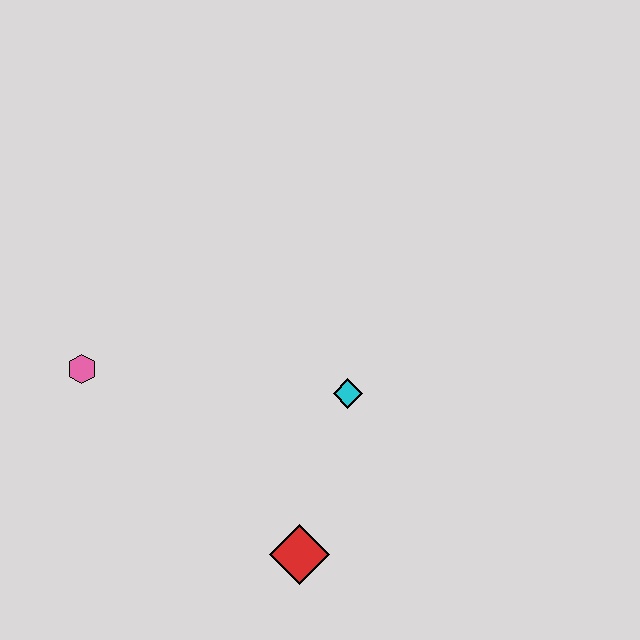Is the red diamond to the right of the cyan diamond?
No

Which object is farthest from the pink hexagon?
The red diamond is farthest from the pink hexagon.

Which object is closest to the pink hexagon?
The cyan diamond is closest to the pink hexagon.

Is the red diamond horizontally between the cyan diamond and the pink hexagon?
Yes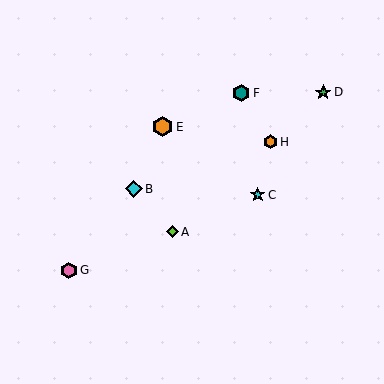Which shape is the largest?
The orange hexagon (labeled E) is the largest.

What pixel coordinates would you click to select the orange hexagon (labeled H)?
Click at (270, 142) to select the orange hexagon H.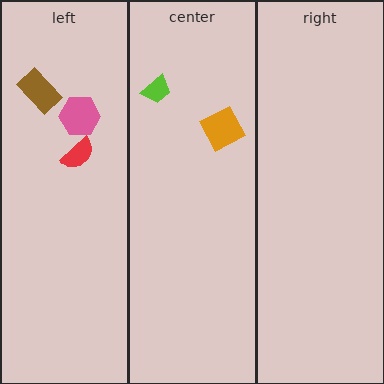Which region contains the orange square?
The center region.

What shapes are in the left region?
The brown rectangle, the pink hexagon, the red semicircle.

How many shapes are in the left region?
3.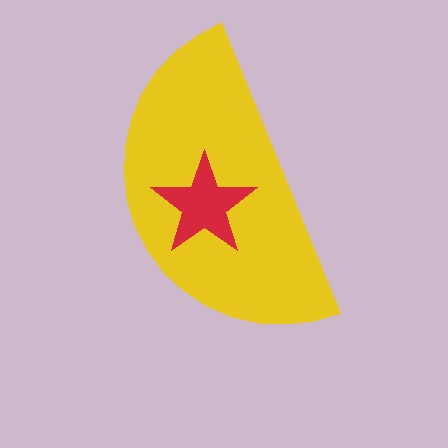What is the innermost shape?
The red star.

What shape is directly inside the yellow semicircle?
The red star.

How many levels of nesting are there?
2.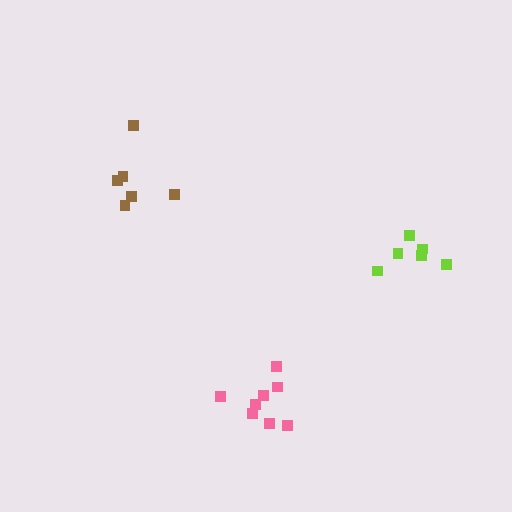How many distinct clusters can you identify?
There are 3 distinct clusters.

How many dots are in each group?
Group 1: 6 dots, Group 2: 8 dots, Group 3: 6 dots (20 total).